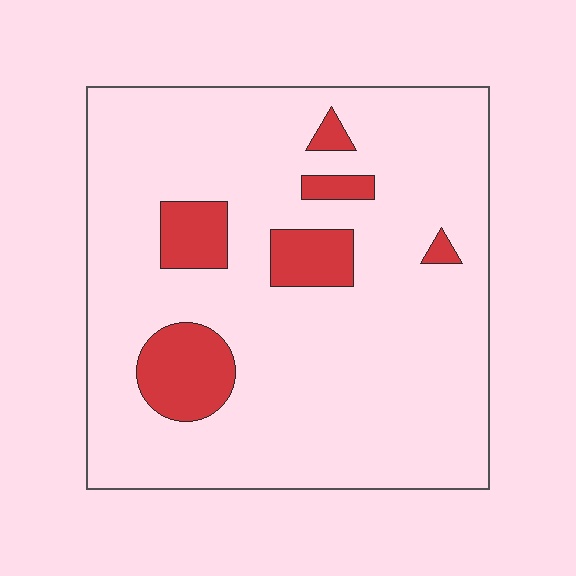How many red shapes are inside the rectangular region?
6.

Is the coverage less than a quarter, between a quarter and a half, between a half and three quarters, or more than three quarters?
Less than a quarter.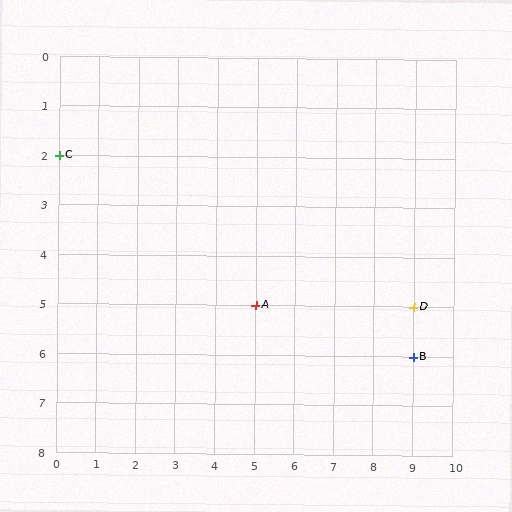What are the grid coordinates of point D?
Point D is at grid coordinates (9, 5).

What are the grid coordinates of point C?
Point C is at grid coordinates (0, 2).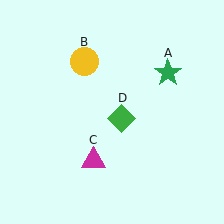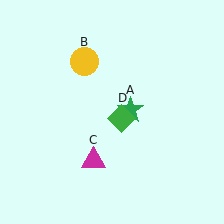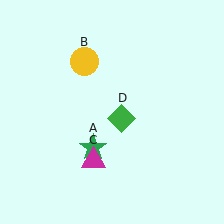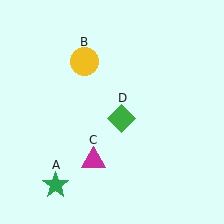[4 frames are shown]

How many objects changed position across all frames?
1 object changed position: green star (object A).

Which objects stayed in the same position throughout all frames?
Yellow circle (object B) and magenta triangle (object C) and green diamond (object D) remained stationary.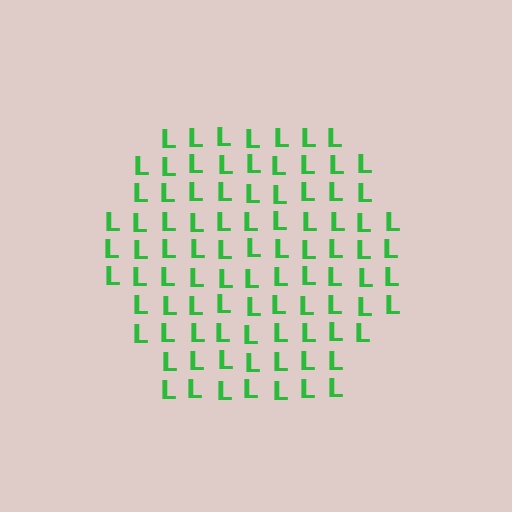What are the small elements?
The small elements are letter L's.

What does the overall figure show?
The overall figure shows a hexagon.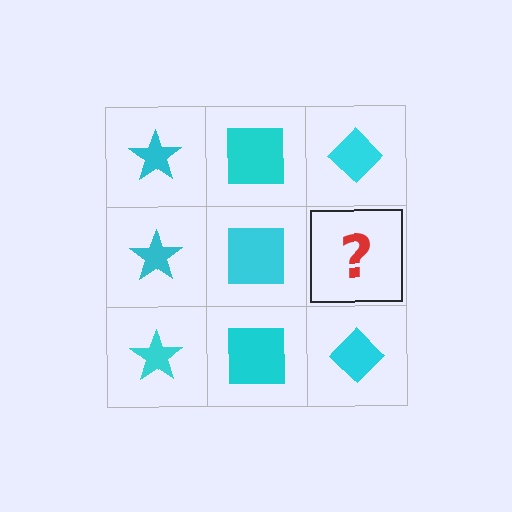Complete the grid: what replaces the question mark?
The question mark should be replaced with a cyan diamond.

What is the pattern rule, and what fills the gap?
The rule is that each column has a consistent shape. The gap should be filled with a cyan diamond.